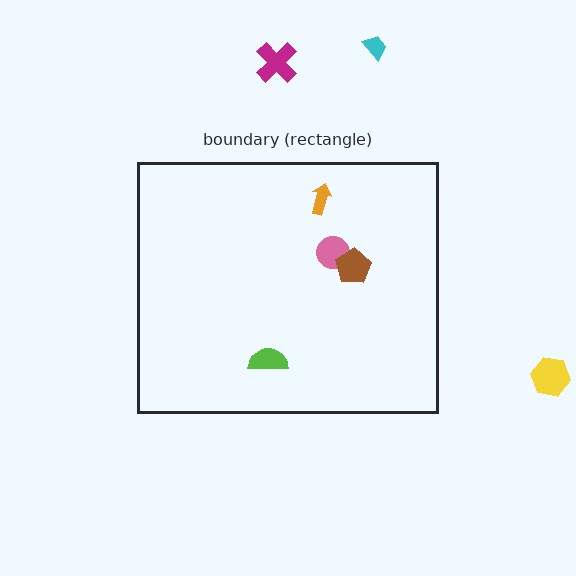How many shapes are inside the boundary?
4 inside, 3 outside.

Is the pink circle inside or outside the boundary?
Inside.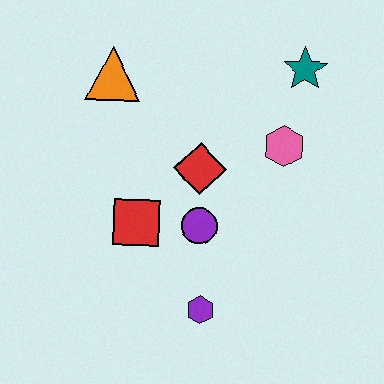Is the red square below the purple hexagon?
No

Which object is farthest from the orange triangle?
The purple hexagon is farthest from the orange triangle.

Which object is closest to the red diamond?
The purple circle is closest to the red diamond.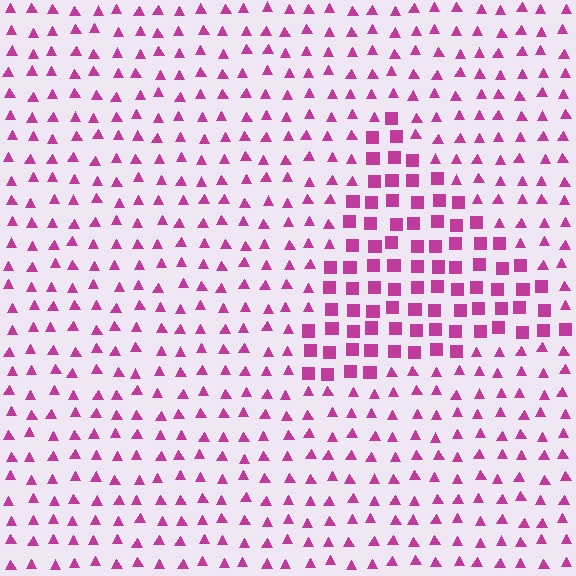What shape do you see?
I see a triangle.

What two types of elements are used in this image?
The image uses squares inside the triangle region and triangles outside it.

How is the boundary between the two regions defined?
The boundary is defined by a change in element shape: squares inside vs. triangles outside. All elements share the same color and spacing.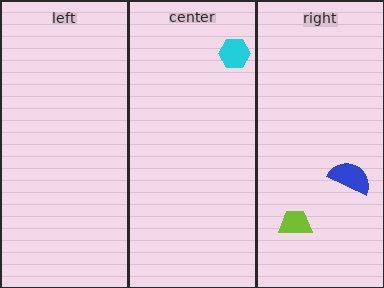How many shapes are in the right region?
2.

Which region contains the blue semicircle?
The right region.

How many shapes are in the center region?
1.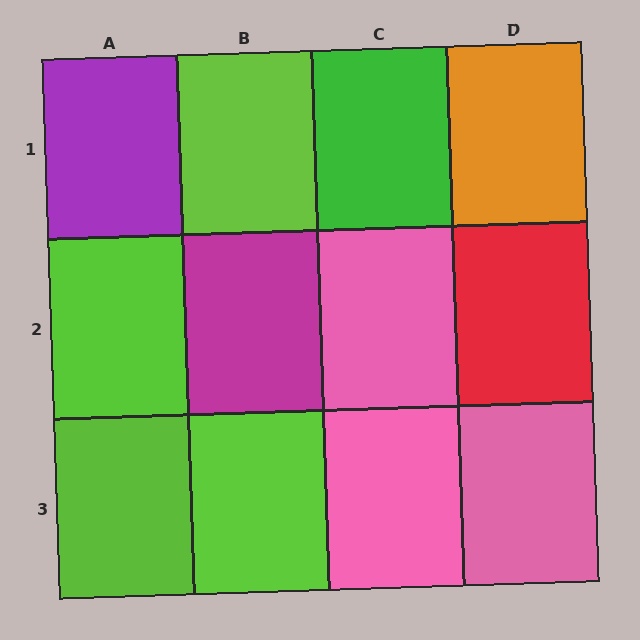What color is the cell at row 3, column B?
Lime.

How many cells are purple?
1 cell is purple.